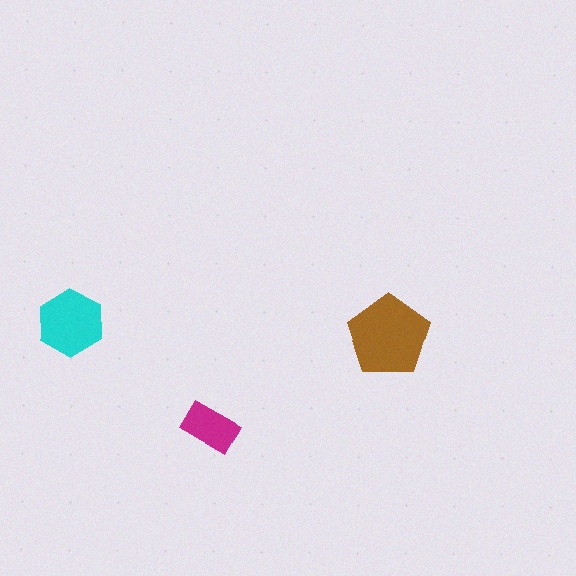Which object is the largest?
The brown pentagon.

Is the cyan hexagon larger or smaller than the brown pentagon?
Smaller.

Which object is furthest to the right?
The brown pentagon is rightmost.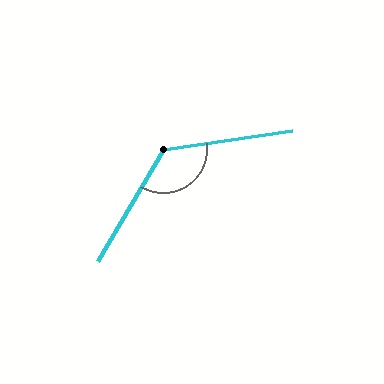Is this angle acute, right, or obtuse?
It is obtuse.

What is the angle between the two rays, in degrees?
Approximately 129 degrees.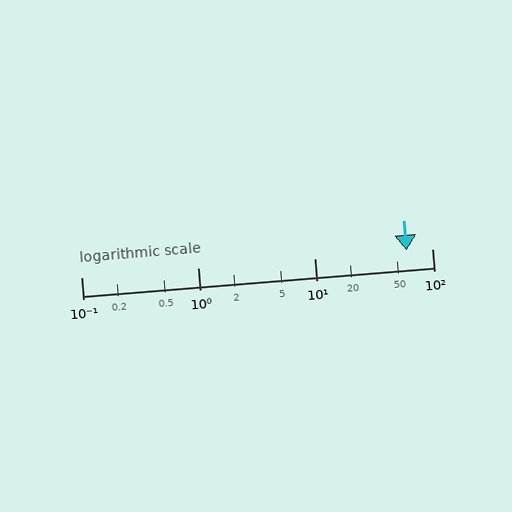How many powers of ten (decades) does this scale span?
The scale spans 3 decades, from 0.1 to 100.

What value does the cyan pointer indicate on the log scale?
The pointer indicates approximately 61.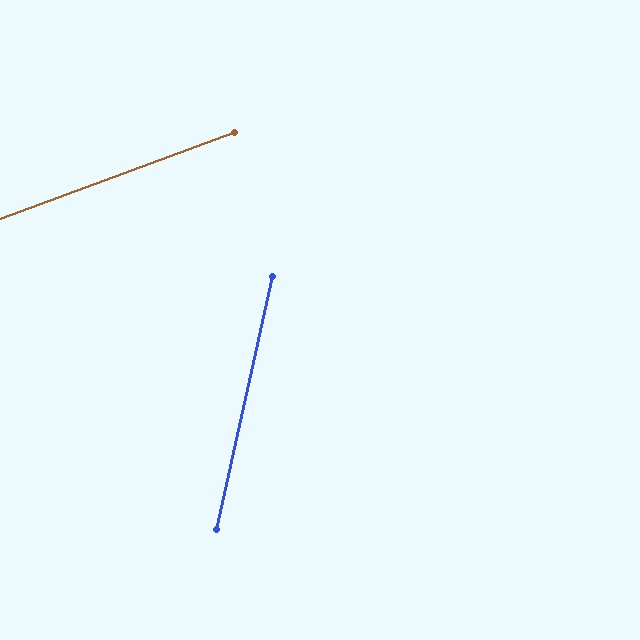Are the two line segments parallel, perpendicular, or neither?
Neither parallel nor perpendicular — they differ by about 57°.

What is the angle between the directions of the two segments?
Approximately 57 degrees.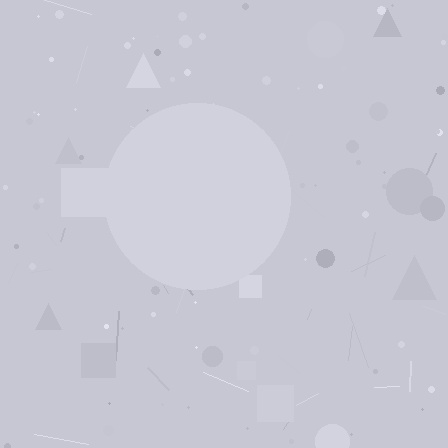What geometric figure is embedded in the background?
A circle is embedded in the background.